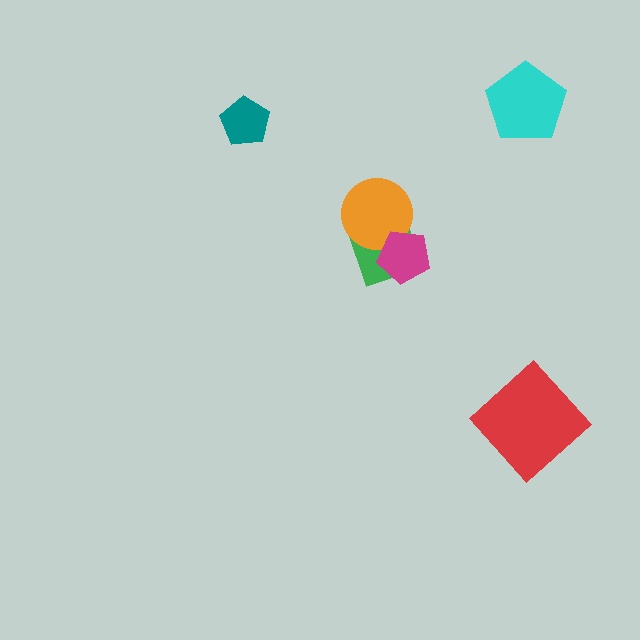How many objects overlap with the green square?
2 objects overlap with the green square.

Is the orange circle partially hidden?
Yes, it is partially covered by another shape.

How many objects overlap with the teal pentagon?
0 objects overlap with the teal pentagon.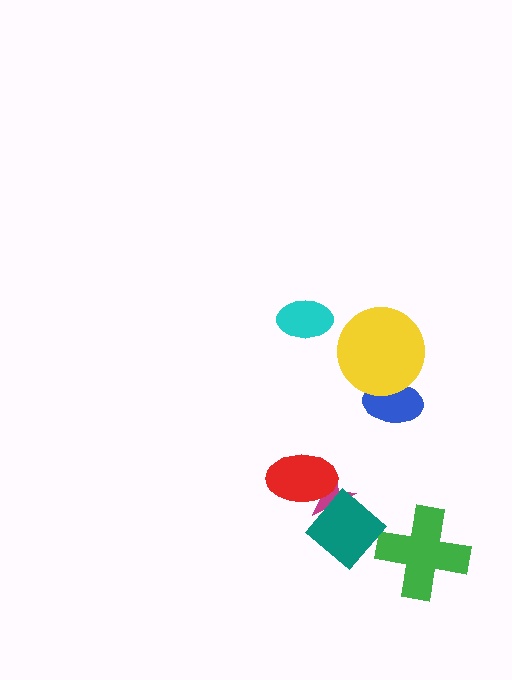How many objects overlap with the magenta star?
2 objects overlap with the magenta star.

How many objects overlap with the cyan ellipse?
0 objects overlap with the cyan ellipse.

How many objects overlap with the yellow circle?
1 object overlaps with the yellow circle.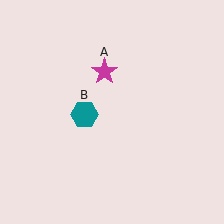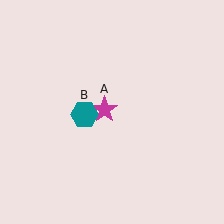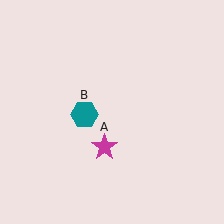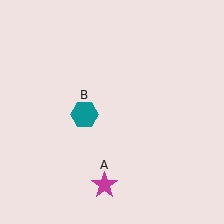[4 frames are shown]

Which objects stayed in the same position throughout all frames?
Teal hexagon (object B) remained stationary.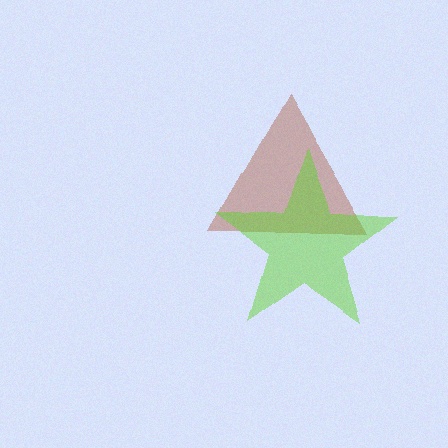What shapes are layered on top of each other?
The layered shapes are: a brown triangle, a lime star.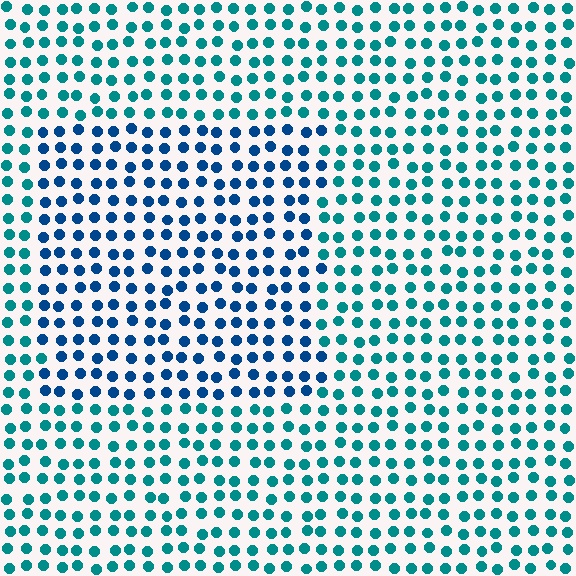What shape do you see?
I see a rectangle.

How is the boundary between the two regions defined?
The boundary is defined purely by a slight shift in hue (about 31 degrees). Spacing, size, and orientation are identical on both sides.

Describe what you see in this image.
The image is filled with small teal elements in a uniform arrangement. A rectangle-shaped region is visible where the elements are tinted to a slightly different hue, forming a subtle color boundary.